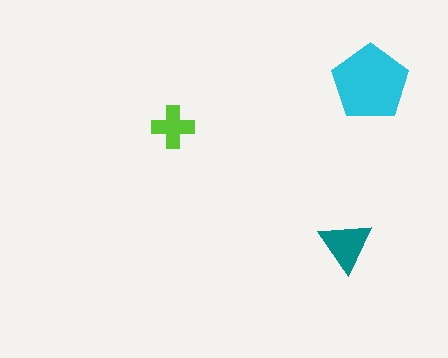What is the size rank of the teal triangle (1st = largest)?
2nd.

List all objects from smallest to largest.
The lime cross, the teal triangle, the cyan pentagon.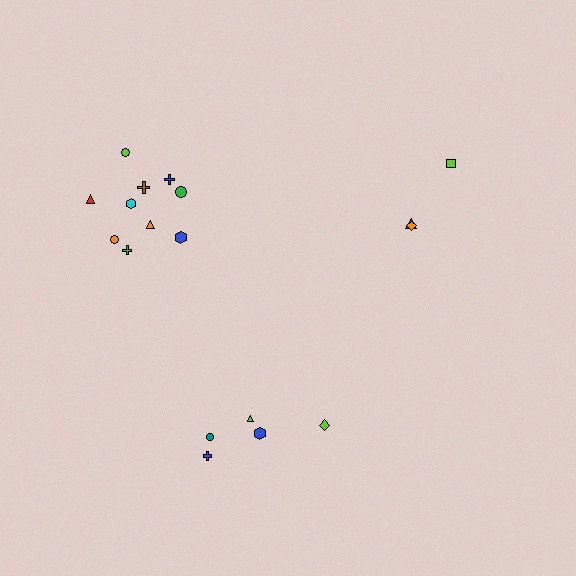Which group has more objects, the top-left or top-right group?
The top-left group.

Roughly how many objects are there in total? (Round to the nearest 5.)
Roughly 20 objects in total.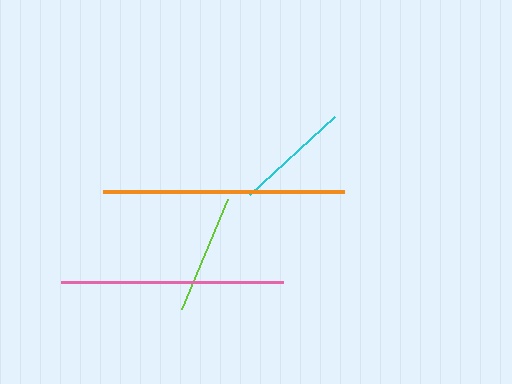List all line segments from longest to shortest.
From longest to shortest: orange, pink, lime, cyan.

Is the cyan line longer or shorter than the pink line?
The pink line is longer than the cyan line.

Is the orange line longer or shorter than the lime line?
The orange line is longer than the lime line.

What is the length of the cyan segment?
The cyan segment is approximately 115 pixels long.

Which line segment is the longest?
The orange line is the longest at approximately 241 pixels.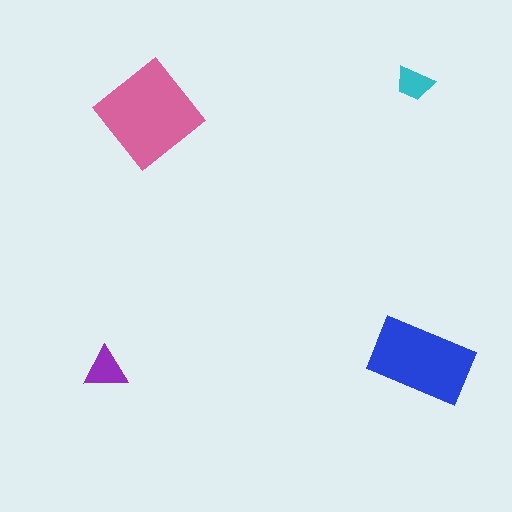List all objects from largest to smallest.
The pink diamond, the blue rectangle, the purple triangle, the cyan trapezoid.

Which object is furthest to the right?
The blue rectangle is rightmost.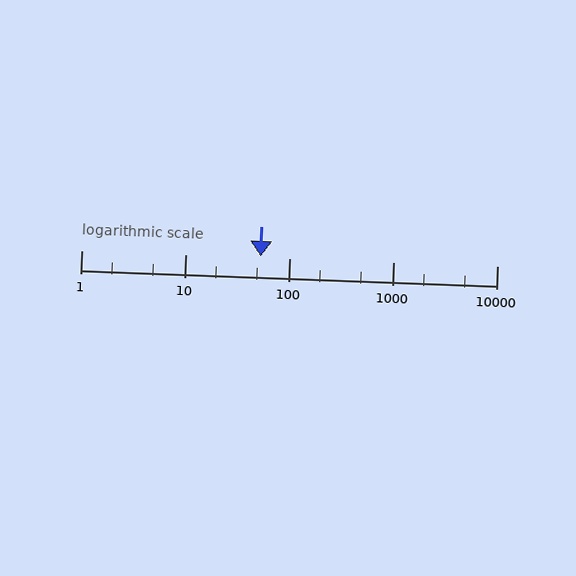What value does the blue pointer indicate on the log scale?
The pointer indicates approximately 53.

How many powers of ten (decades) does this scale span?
The scale spans 4 decades, from 1 to 10000.